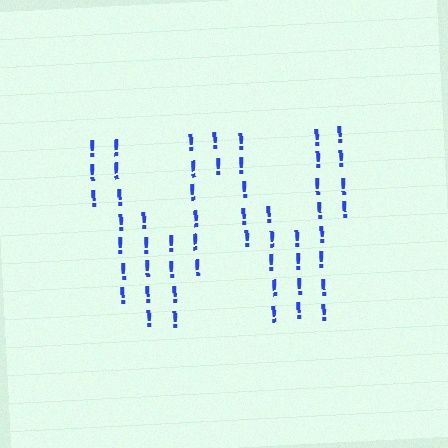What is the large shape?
The large shape is the letter W.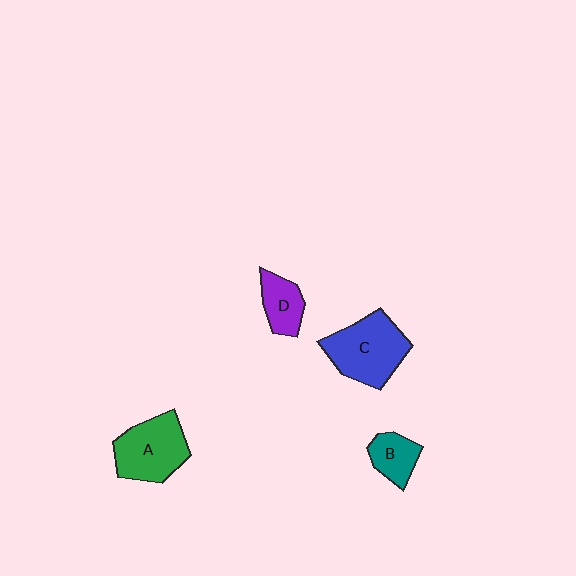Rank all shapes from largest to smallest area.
From largest to smallest: C (blue), A (green), D (purple), B (teal).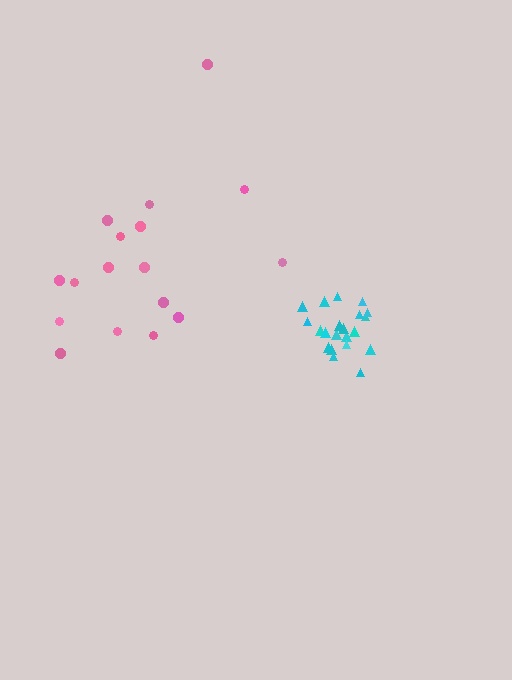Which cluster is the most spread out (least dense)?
Pink.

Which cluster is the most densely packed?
Cyan.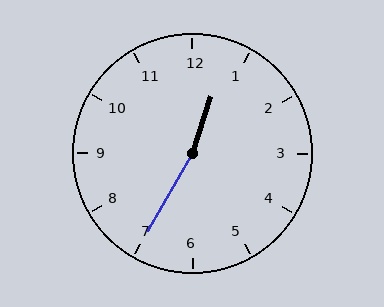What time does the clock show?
12:35.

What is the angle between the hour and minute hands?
Approximately 168 degrees.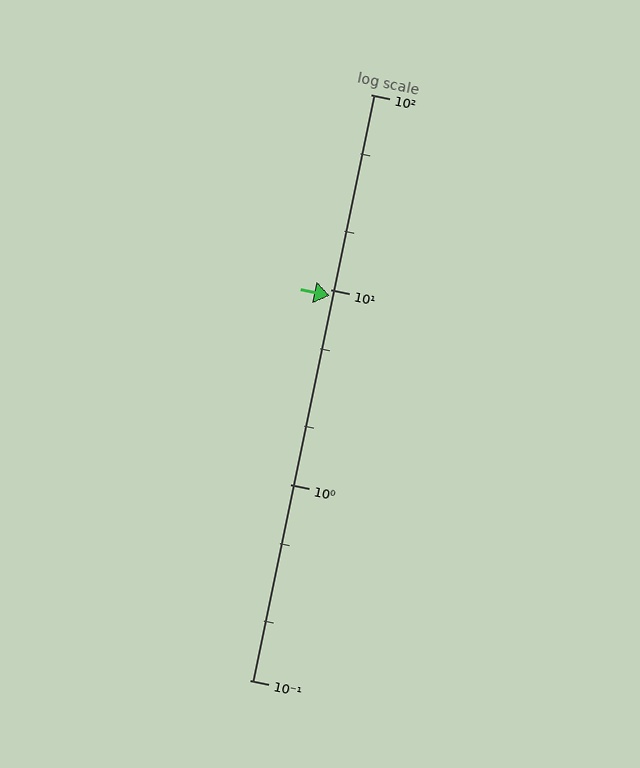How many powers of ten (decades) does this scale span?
The scale spans 3 decades, from 0.1 to 100.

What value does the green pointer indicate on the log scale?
The pointer indicates approximately 9.3.